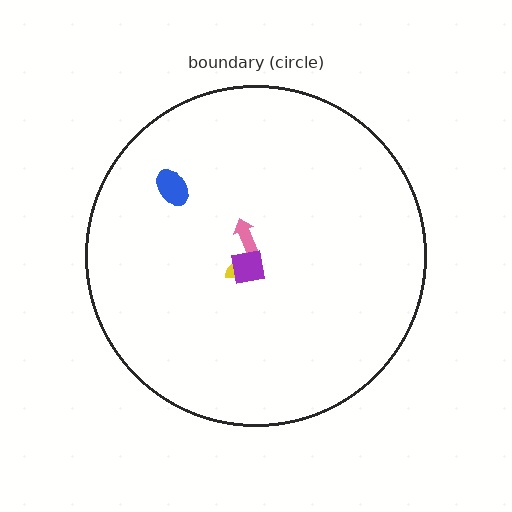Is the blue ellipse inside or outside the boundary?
Inside.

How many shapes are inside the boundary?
4 inside, 0 outside.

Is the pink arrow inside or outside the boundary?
Inside.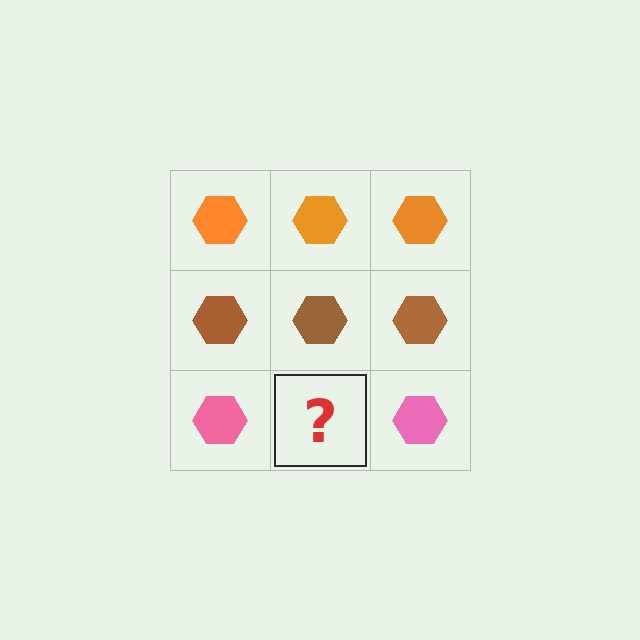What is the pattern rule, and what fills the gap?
The rule is that each row has a consistent color. The gap should be filled with a pink hexagon.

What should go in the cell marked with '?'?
The missing cell should contain a pink hexagon.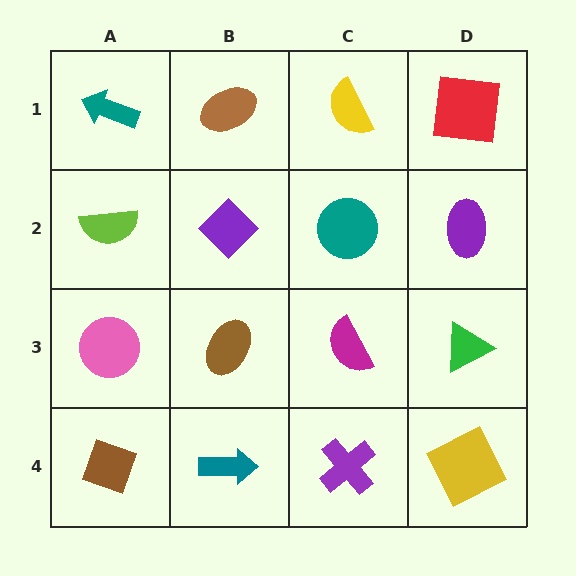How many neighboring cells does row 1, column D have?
2.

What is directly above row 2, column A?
A teal arrow.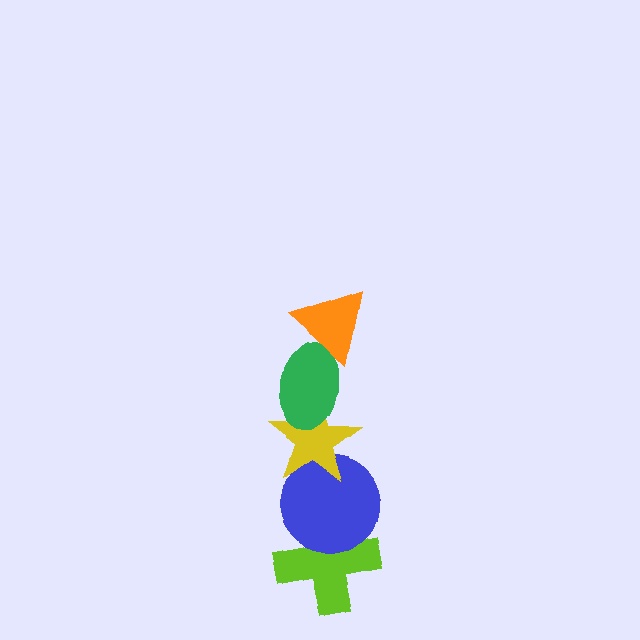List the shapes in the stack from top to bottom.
From top to bottom: the orange triangle, the green ellipse, the yellow star, the blue circle, the lime cross.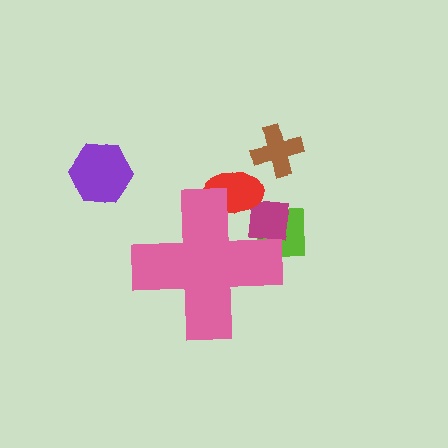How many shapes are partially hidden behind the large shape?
3 shapes are partially hidden.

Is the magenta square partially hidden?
Yes, the magenta square is partially hidden behind the pink cross.